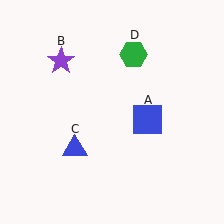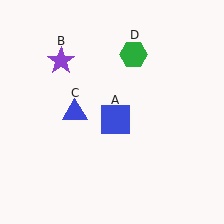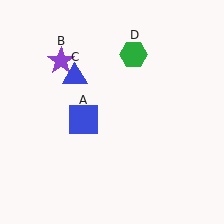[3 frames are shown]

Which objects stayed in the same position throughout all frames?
Purple star (object B) and green hexagon (object D) remained stationary.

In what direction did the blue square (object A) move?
The blue square (object A) moved left.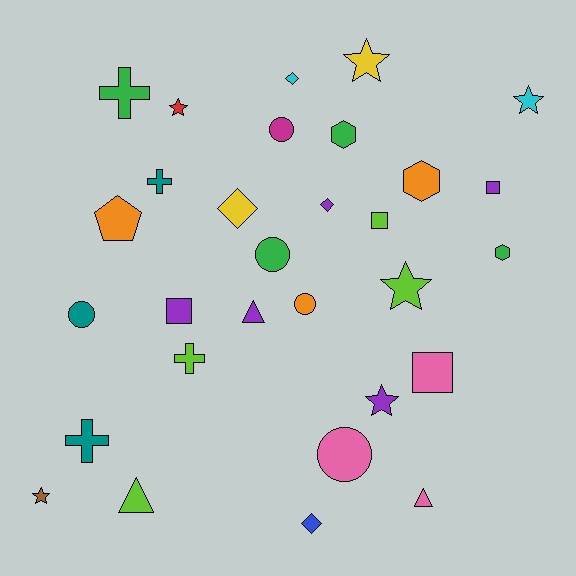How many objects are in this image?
There are 30 objects.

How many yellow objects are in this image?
There are 2 yellow objects.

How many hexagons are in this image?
There are 3 hexagons.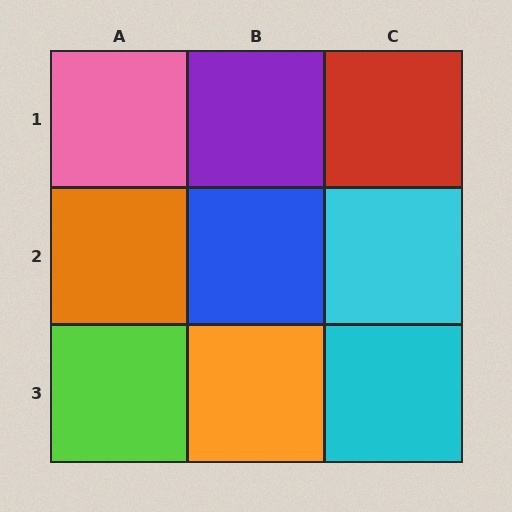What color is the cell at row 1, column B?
Purple.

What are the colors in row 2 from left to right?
Orange, blue, cyan.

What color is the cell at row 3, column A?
Lime.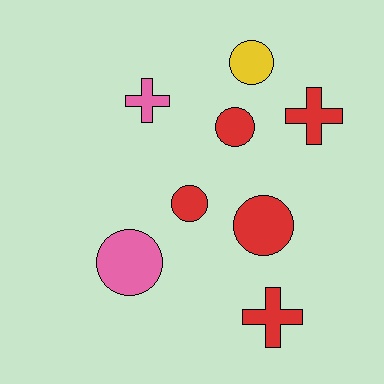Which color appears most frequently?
Red, with 5 objects.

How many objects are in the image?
There are 8 objects.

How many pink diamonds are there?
There are no pink diamonds.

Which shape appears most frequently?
Circle, with 5 objects.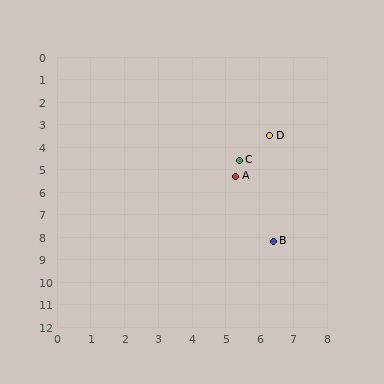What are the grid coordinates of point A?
Point A is at approximately (5.3, 5.3).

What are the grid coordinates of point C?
Point C is at approximately (5.4, 4.6).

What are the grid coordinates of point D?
Point D is at approximately (6.3, 3.5).